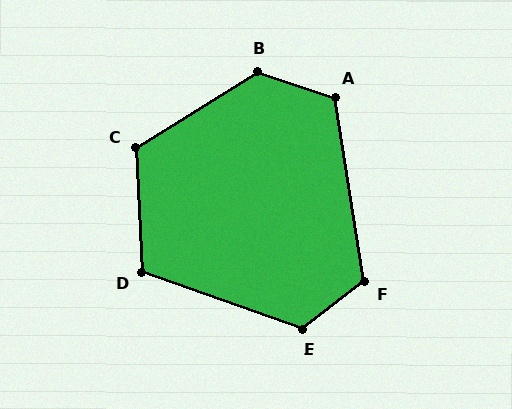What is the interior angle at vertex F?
Approximately 118 degrees (obtuse).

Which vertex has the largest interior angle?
B, at approximately 129 degrees.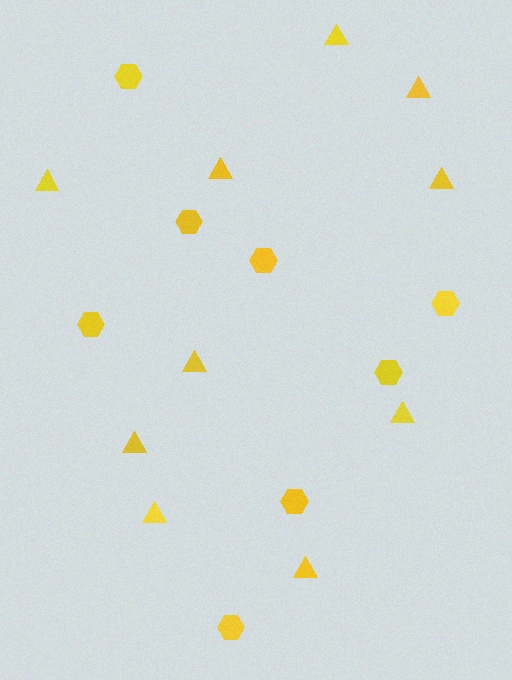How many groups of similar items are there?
There are 2 groups: one group of triangles (10) and one group of hexagons (8).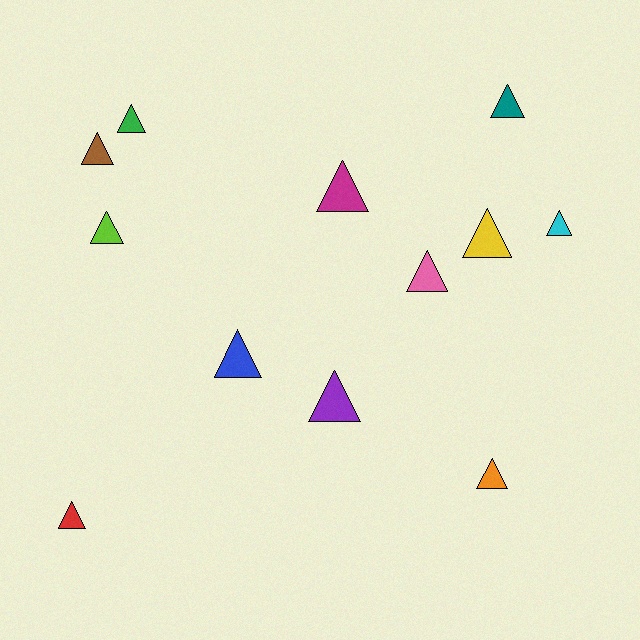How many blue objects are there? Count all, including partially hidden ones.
There is 1 blue object.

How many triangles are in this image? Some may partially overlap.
There are 12 triangles.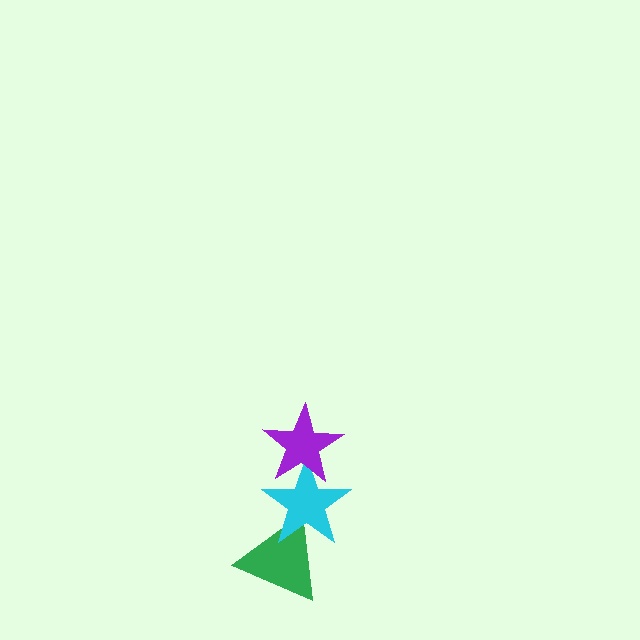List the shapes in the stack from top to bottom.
From top to bottom: the purple star, the cyan star, the green triangle.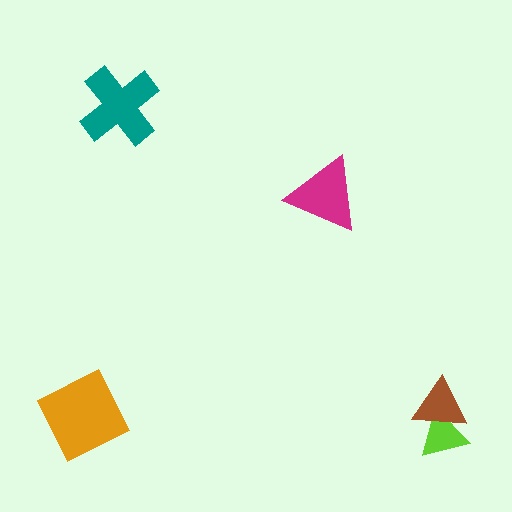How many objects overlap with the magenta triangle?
0 objects overlap with the magenta triangle.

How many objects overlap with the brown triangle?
1 object overlaps with the brown triangle.